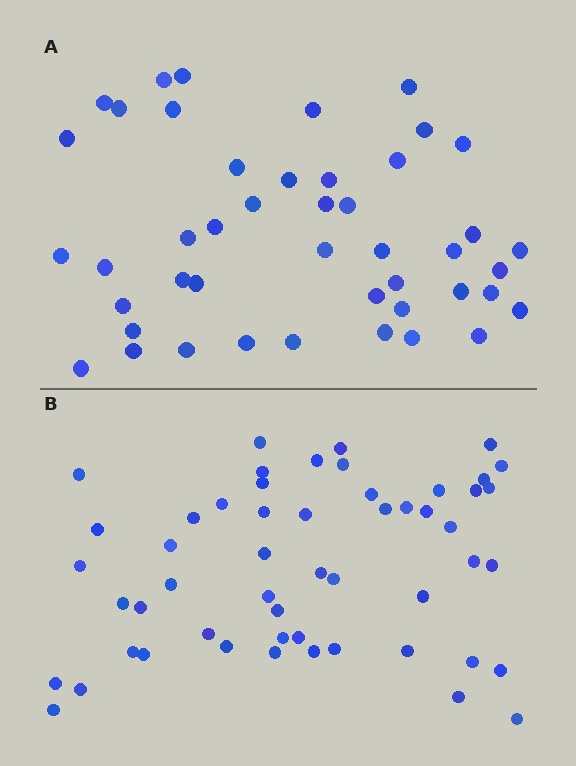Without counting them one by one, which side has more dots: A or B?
Region B (the bottom region) has more dots.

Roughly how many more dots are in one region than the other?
Region B has roughly 8 or so more dots than region A.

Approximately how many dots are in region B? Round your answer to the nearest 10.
About 50 dots. (The exact count is 53, which rounds to 50.)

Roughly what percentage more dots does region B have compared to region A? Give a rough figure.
About 20% more.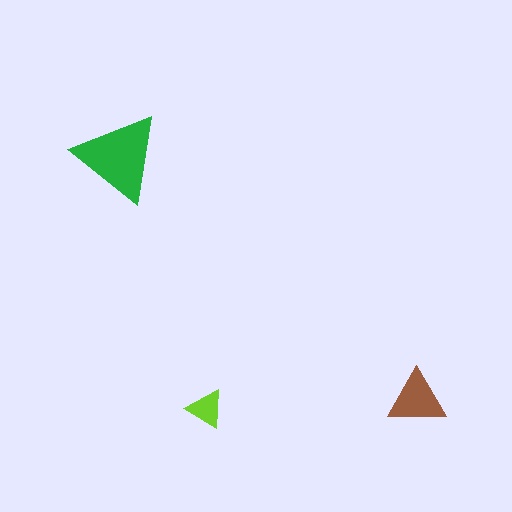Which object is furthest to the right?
The brown triangle is rightmost.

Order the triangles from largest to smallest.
the green one, the brown one, the lime one.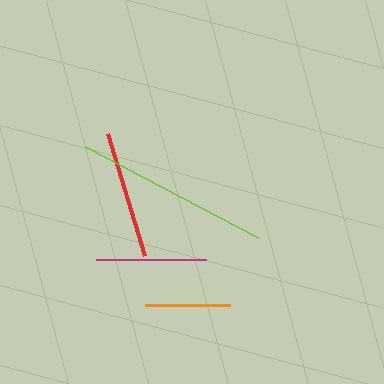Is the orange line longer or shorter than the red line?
The red line is longer than the orange line.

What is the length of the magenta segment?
The magenta segment is approximately 110 pixels long.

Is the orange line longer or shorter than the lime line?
The lime line is longer than the orange line.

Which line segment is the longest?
The lime line is the longest at approximately 195 pixels.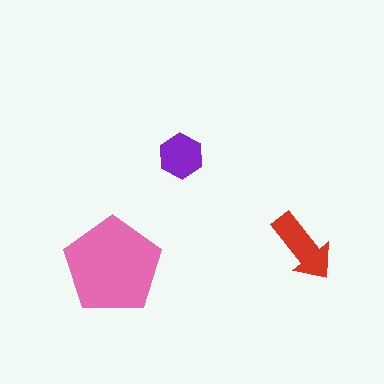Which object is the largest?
The pink pentagon.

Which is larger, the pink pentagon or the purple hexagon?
The pink pentagon.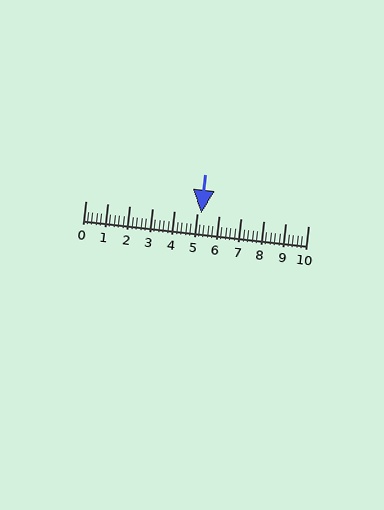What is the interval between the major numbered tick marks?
The major tick marks are spaced 1 units apart.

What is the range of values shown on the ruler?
The ruler shows values from 0 to 10.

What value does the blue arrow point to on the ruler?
The blue arrow points to approximately 5.2.